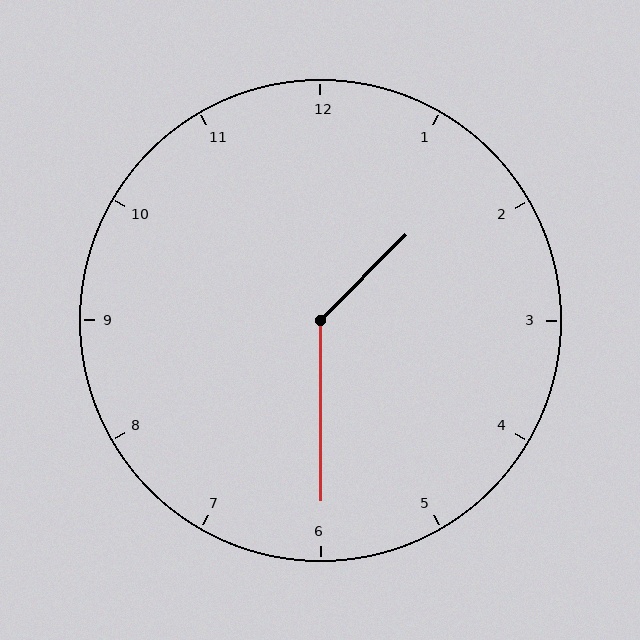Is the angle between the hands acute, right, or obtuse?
It is obtuse.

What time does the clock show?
1:30.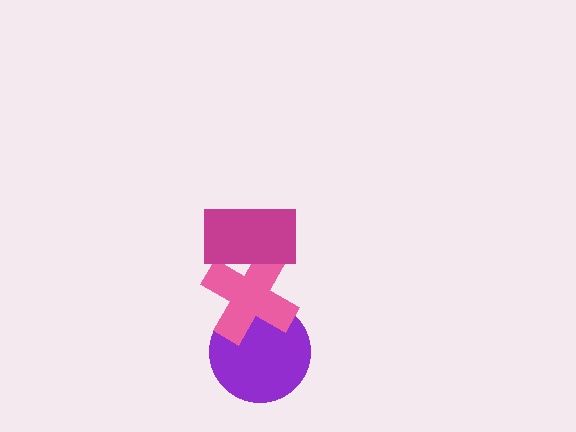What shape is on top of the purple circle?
The pink cross is on top of the purple circle.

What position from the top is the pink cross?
The pink cross is 2nd from the top.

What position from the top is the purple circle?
The purple circle is 3rd from the top.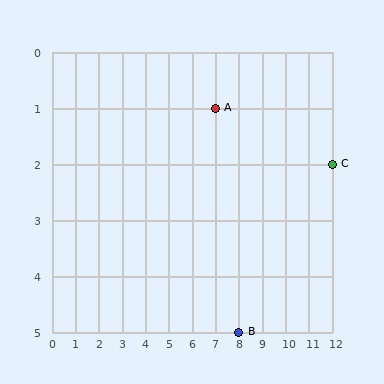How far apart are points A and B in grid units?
Points A and B are 1 column and 4 rows apart (about 4.1 grid units diagonally).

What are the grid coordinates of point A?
Point A is at grid coordinates (7, 1).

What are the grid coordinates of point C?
Point C is at grid coordinates (12, 2).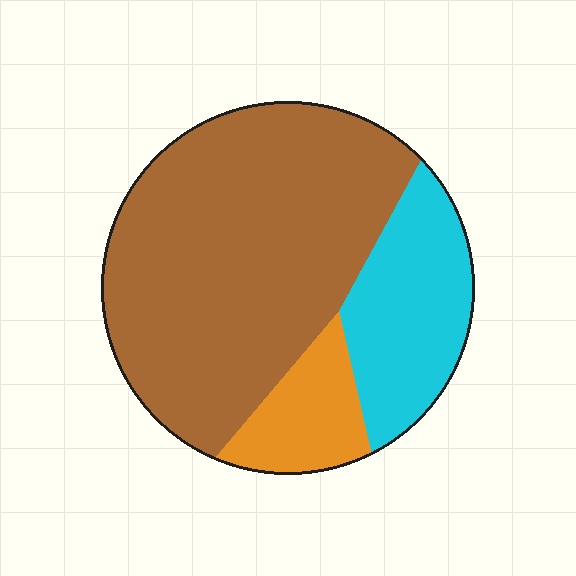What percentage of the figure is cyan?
Cyan covers roughly 20% of the figure.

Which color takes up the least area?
Orange, at roughly 10%.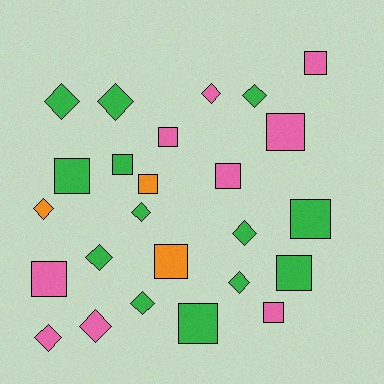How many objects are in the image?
There are 25 objects.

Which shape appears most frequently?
Square, with 13 objects.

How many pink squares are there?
There are 6 pink squares.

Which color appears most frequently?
Green, with 13 objects.